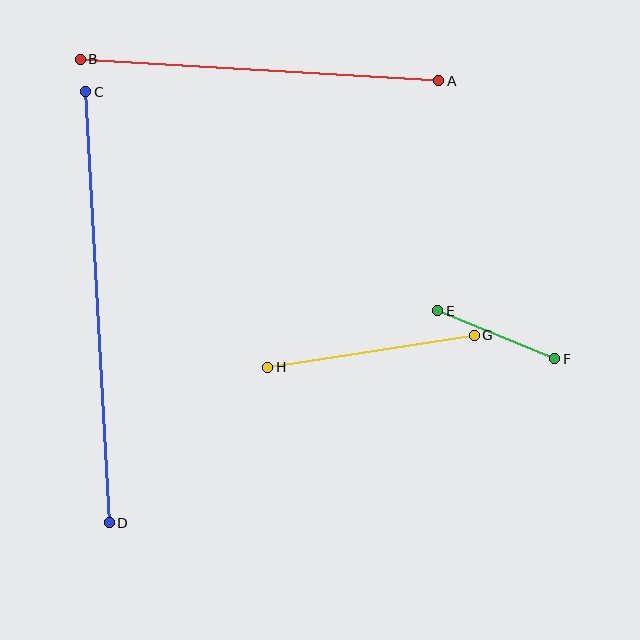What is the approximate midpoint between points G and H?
The midpoint is at approximately (371, 351) pixels.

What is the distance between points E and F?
The distance is approximately 127 pixels.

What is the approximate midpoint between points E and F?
The midpoint is at approximately (496, 335) pixels.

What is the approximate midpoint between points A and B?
The midpoint is at approximately (260, 70) pixels.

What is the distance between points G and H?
The distance is approximately 209 pixels.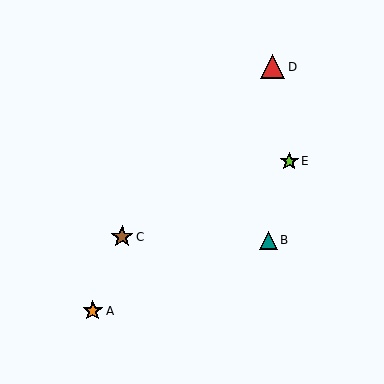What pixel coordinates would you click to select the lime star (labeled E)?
Click at (289, 161) to select the lime star E.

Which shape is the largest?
The red triangle (labeled D) is the largest.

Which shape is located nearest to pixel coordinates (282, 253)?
The teal triangle (labeled B) at (268, 240) is nearest to that location.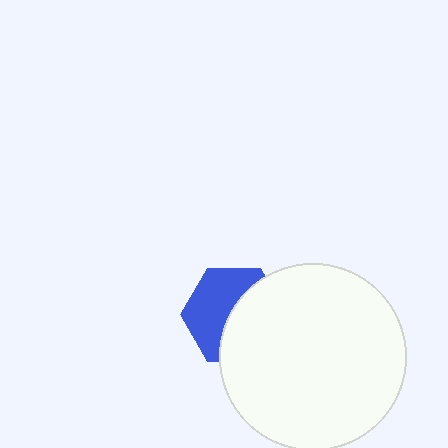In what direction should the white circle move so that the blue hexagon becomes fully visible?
The white circle should move right. That is the shortest direction to clear the overlap and leave the blue hexagon fully visible.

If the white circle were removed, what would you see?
You would see the complete blue hexagon.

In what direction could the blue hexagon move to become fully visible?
The blue hexagon could move left. That would shift it out from behind the white circle entirely.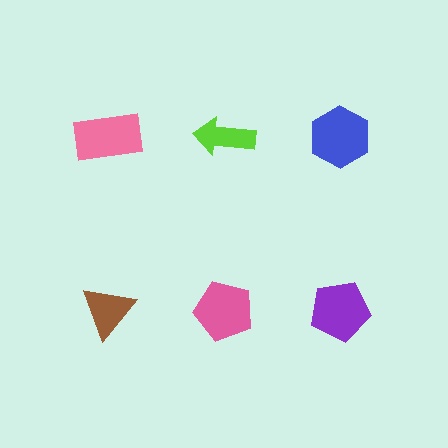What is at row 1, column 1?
A pink rectangle.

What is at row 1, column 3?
A blue hexagon.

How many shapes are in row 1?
3 shapes.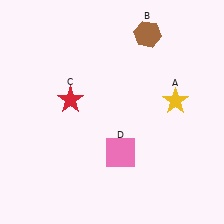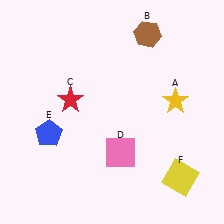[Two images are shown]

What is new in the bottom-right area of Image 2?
A yellow square (F) was added in the bottom-right area of Image 2.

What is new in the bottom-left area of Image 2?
A blue pentagon (E) was added in the bottom-left area of Image 2.